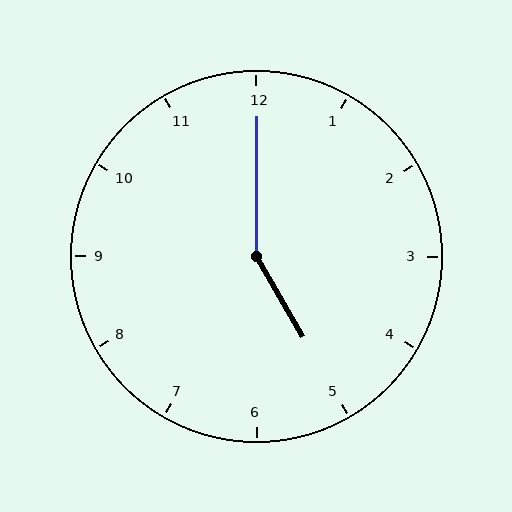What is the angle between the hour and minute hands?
Approximately 150 degrees.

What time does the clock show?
5:00.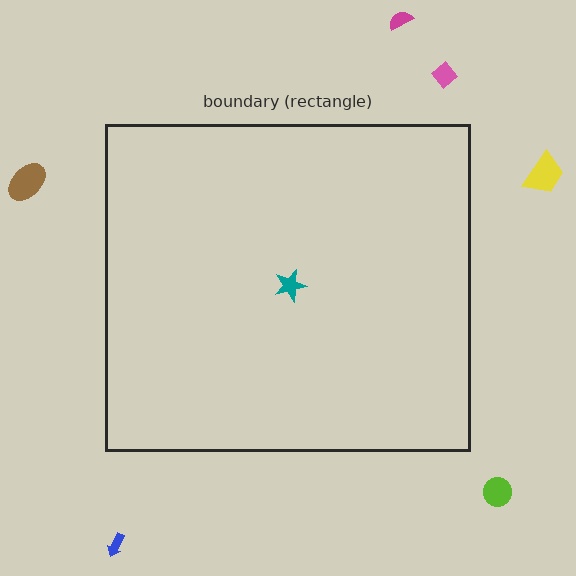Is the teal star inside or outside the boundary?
Inside.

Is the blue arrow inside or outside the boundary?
Outside.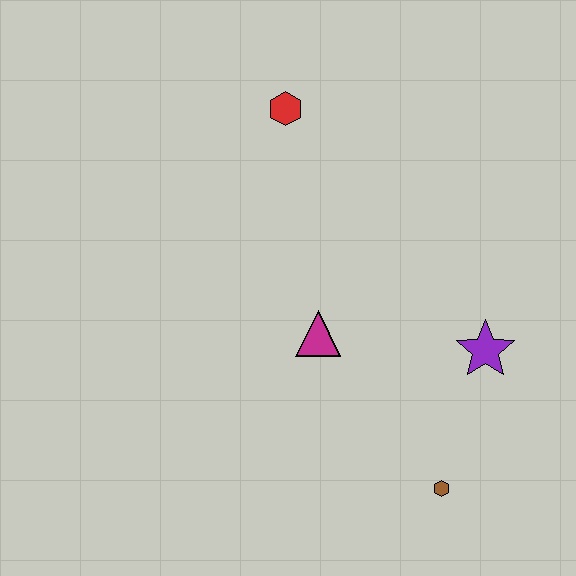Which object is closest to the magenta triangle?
The purple star is closest to the magenta triangle.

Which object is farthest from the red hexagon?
The brown hexagon is farthest from the red hexagon.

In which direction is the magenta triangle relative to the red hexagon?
The magenta triangle is below the red hexagon.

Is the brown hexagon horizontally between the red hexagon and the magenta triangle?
No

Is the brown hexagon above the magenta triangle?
No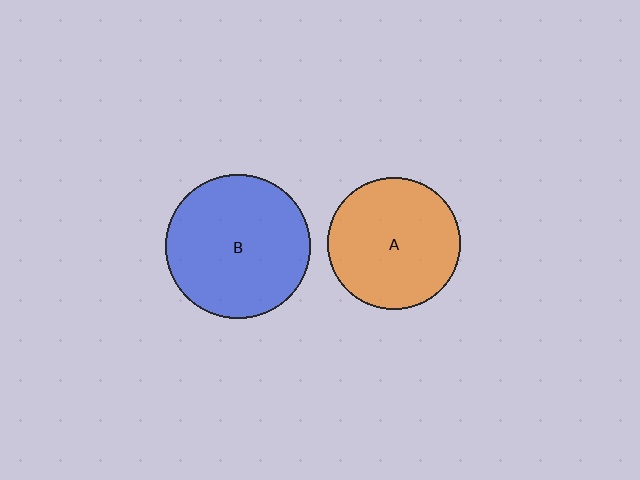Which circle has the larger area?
Circle B (blue).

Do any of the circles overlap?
No, none of the circles overlap.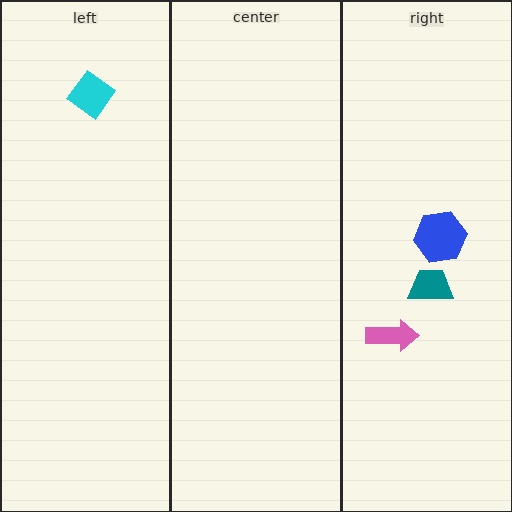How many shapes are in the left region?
1.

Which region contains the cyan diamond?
The left region.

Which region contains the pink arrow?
The right region.